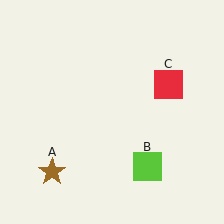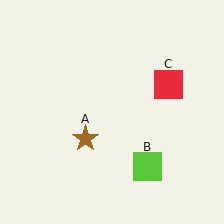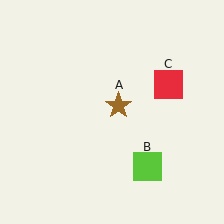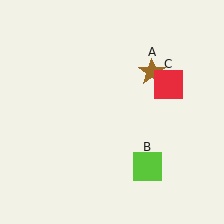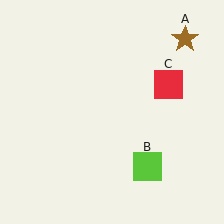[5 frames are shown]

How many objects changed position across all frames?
1 object changed position: brown star (object A).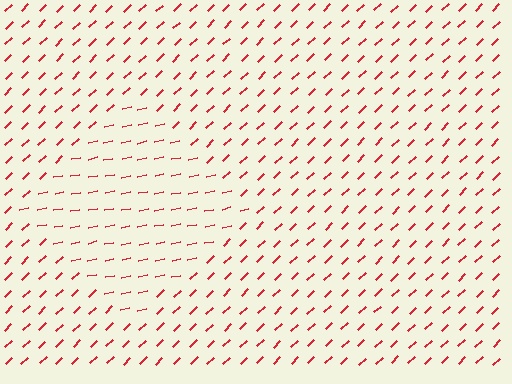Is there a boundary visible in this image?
Yes, there is a texture boundary formed by a change in line orientation.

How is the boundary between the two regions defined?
The boundary is defined purely by a change in line orientation (approximately 32 degrees difference). All lines are the same color and thickness.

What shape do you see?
I see a diamond.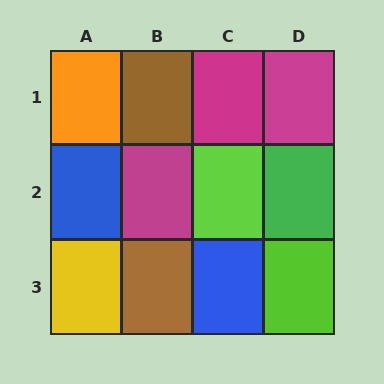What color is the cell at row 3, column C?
Blue.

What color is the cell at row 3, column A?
Yellow.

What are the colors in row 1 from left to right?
Orange, brown, magenta, magenta.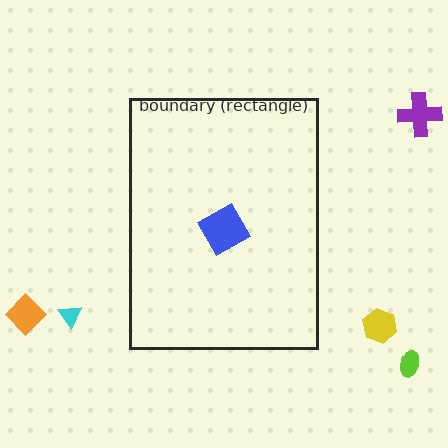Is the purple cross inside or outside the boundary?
Outside.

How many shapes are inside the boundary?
1 inside, 5 outside.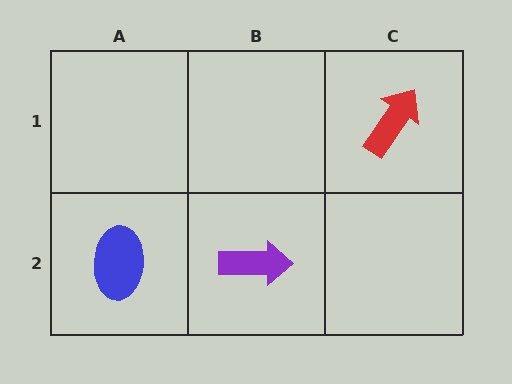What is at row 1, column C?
A red arrow.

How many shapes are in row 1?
1 shape.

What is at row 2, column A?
A blue ellipse.